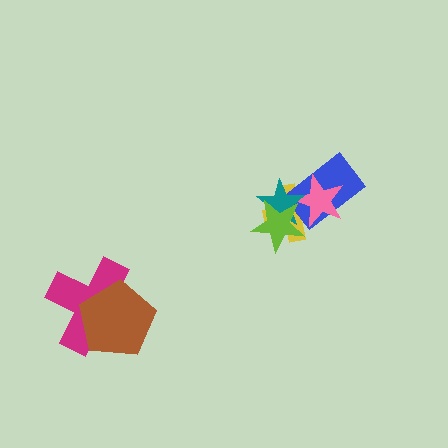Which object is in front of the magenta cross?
The brown pentagon is in front of the magenta cross.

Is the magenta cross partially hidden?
Yes, it is partially covered by another shape.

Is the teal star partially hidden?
Yes, it is partially covered by another shape.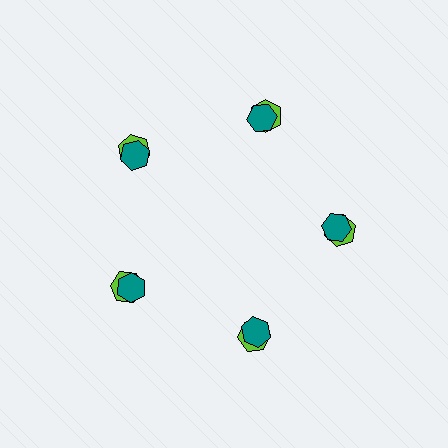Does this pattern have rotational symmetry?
Yes, this pattern has 5-fold rotational symmetry. It looks the same after rotating 72 degrees around the center.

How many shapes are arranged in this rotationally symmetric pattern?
There are 10 shapes, arranged in 5 groups of 2.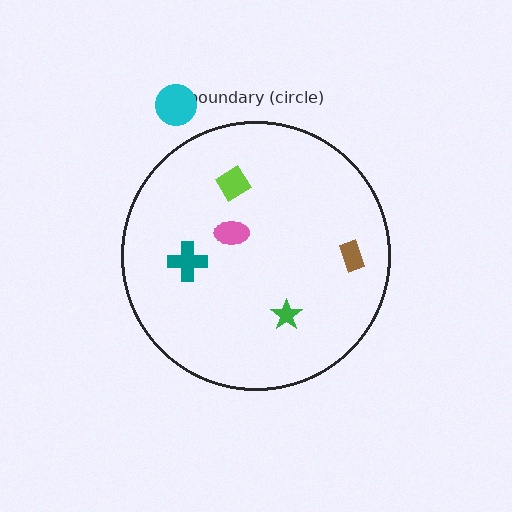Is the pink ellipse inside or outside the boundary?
Inside.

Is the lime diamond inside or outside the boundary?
Inside.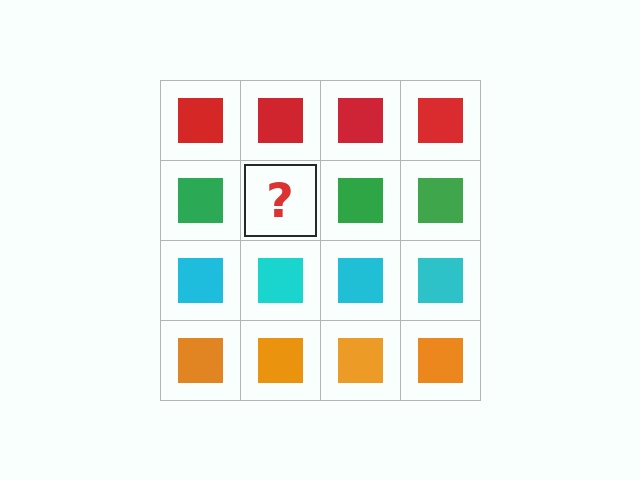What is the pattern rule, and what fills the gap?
The rule is that each row has a consistent color. The gap should be filled with a green square.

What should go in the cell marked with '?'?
The missing cell should contain a green square.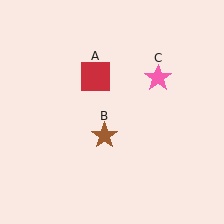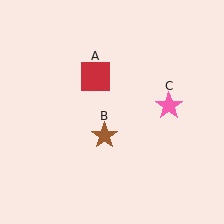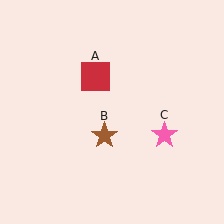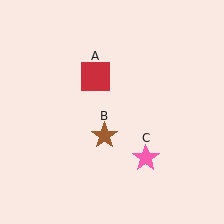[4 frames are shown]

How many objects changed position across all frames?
1 object changed position: pink star (object C).